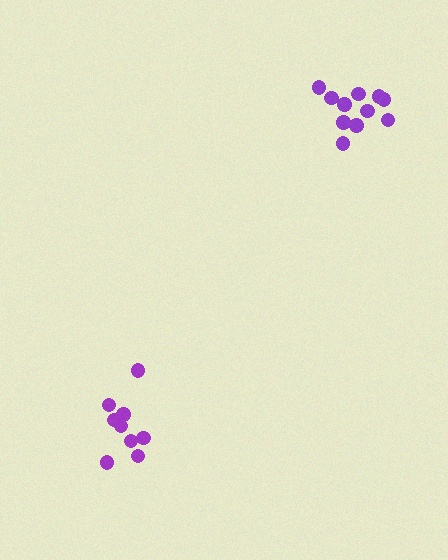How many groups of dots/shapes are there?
There are 2 groups.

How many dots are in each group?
Group 1: 11 dots, Group 2: 9 dots (20 total).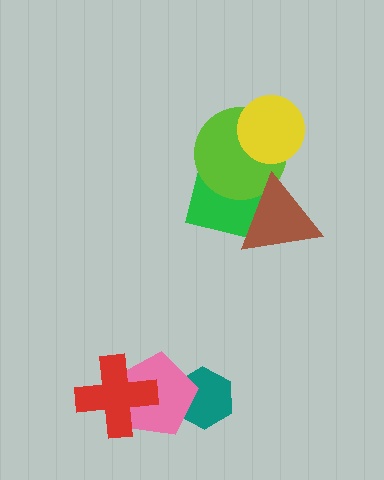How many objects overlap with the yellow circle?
1 object overlaps with the yellow circle.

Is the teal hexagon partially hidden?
Yes, it is partially covered by another shape.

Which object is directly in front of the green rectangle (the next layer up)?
The lime circle is directly in front of the green rectangle.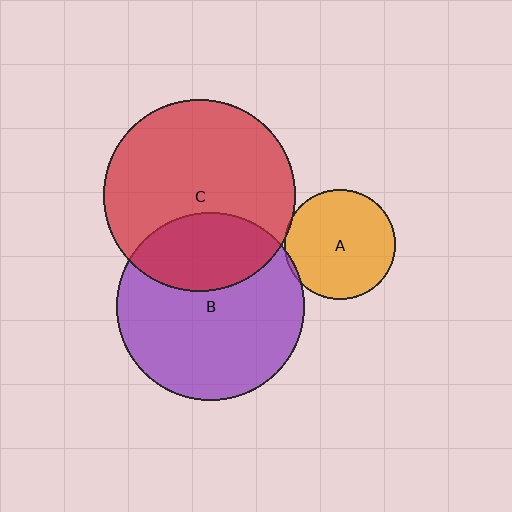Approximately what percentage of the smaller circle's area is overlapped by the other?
Approximately 30%.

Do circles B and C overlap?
Yes.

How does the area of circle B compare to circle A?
Approximately 2.9 times.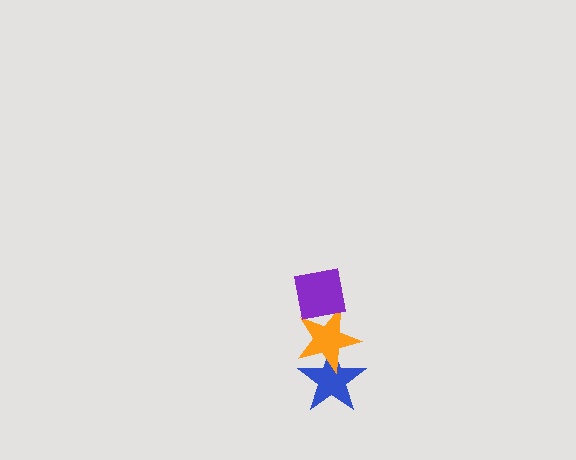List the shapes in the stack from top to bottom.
From top to bottom: the purple square, the orange star, the blue star.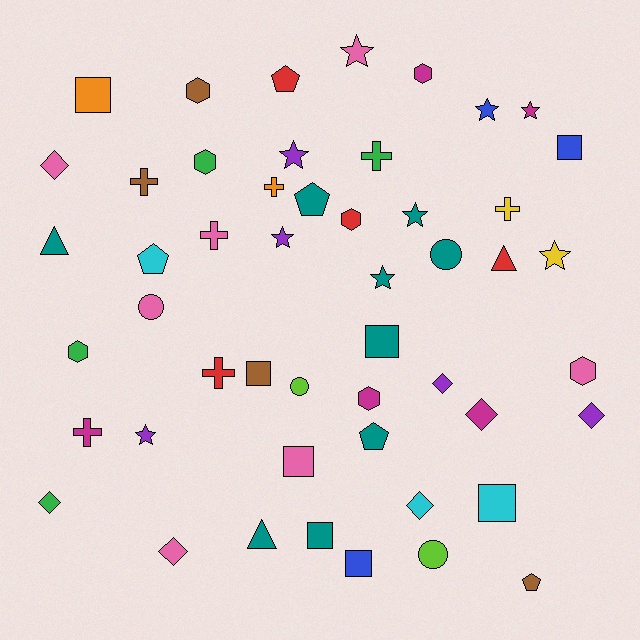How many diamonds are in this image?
There are 7 diamonds.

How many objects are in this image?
There are 50 objects.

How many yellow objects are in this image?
There are 2 yellow objects.